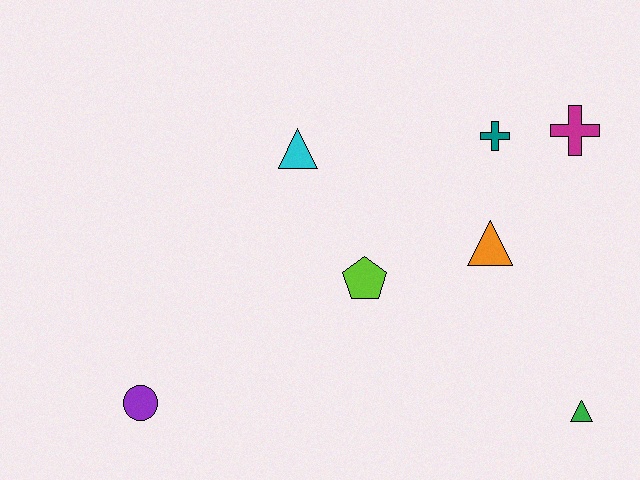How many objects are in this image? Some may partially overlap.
There are 7 objects.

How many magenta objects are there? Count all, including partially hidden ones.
There is 1 magenta object.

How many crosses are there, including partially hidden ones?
There are 2 crosses.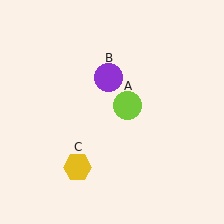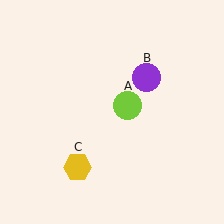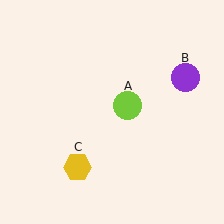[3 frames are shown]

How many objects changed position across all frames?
1 object changed position: purple circle (object B).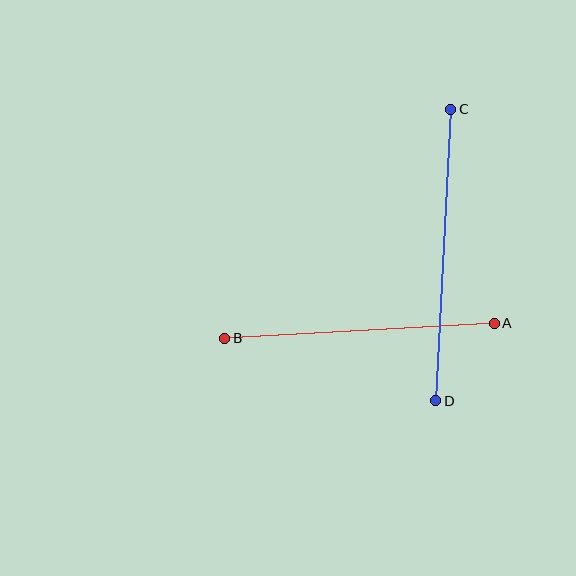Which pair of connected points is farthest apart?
Points C and D are farthest apart.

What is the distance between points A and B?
The distance is approximately 270 pixels.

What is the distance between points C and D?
The distance is approximately 292 pixels.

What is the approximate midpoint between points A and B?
The midpoint is at approximately (360, 331) pixels.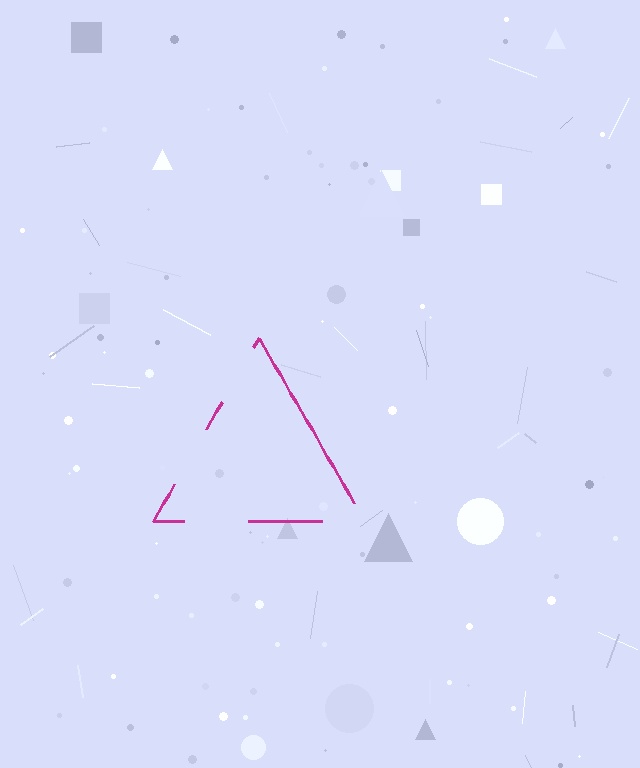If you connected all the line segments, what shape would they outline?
They would outline a triangle.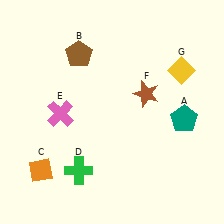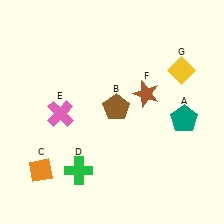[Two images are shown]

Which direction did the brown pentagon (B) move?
The brown pentagon (B) moved down.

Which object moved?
The brown pentagon (B) moved down.